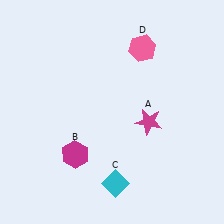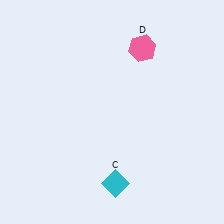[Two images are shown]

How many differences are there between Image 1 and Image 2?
There are 2 differences between the two images.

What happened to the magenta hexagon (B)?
The magenta hexagon (B) was removed in Image 2. It was in the bottom-left area of Image 1.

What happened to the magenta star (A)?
The magenta star (A) was removed in Image 2. It was in the bottom-right area of Image 1.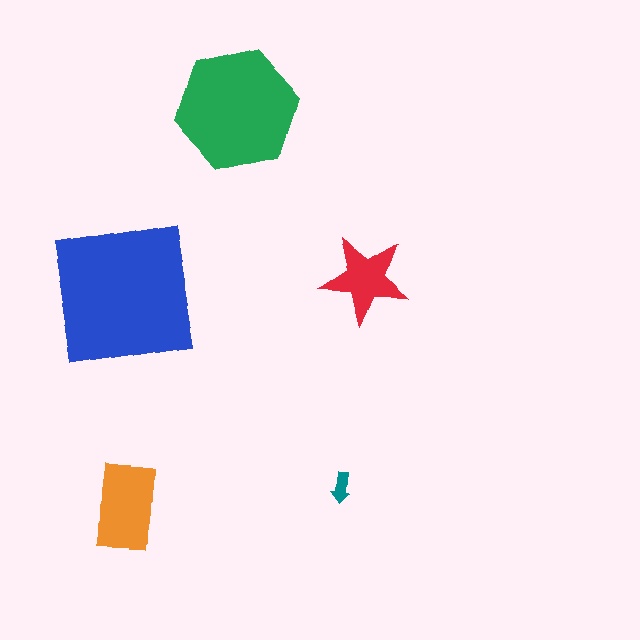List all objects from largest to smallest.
The blue square, the green hexagon, the orange rectangle, the red star, the teal arrow.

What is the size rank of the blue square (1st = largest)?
1st.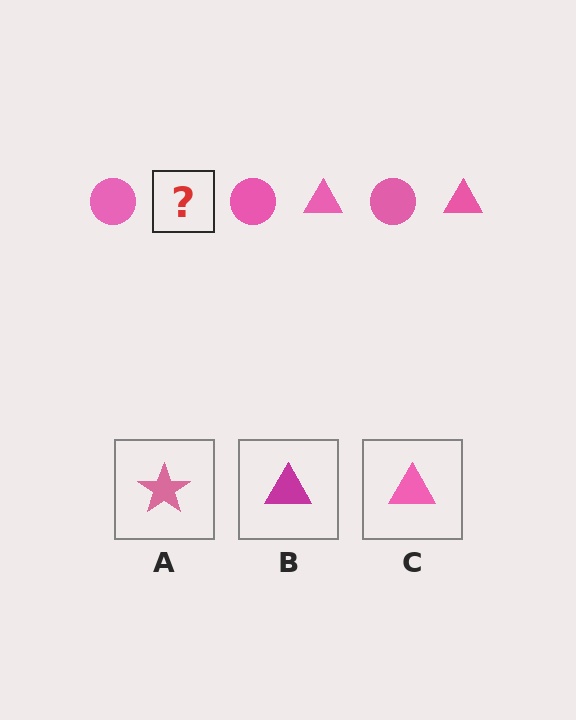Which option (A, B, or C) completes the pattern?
C.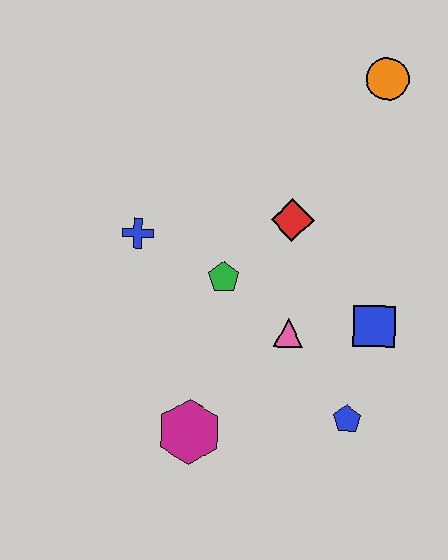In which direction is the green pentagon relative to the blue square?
The green pentagon is to the left of the blue square.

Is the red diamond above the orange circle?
No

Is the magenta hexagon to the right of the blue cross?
Yes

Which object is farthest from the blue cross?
The orange circle is farthest from the blue cross.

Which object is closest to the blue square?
The pink triangle is closest to the blue square.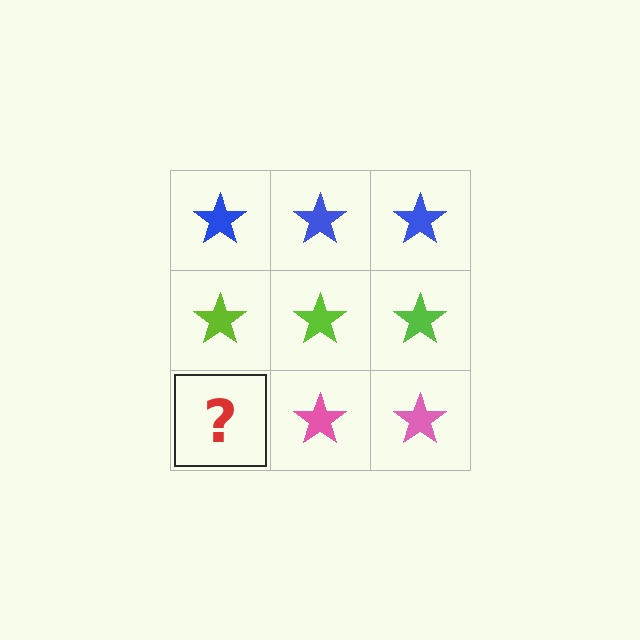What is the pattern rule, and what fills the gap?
The rule is that each row has a consistent color. The gap should be filled with a pink star.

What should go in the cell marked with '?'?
The missing cell should contain a pink star.